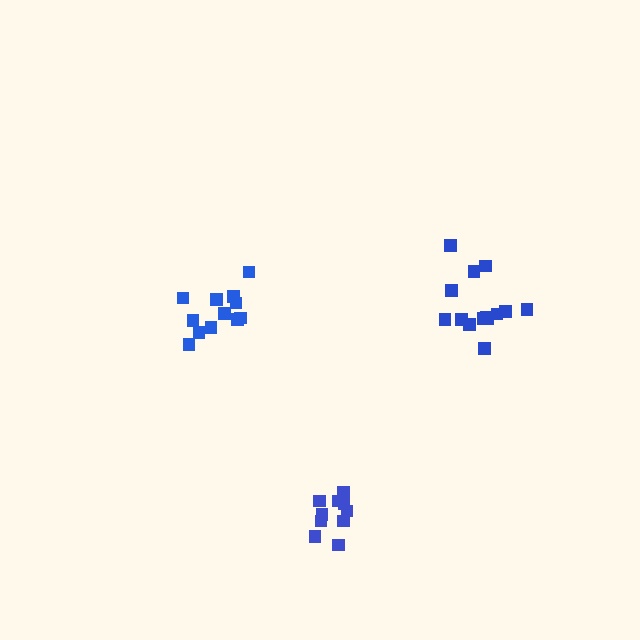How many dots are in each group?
Group 1: 12 dots, Group 2: 10 dots, Group 3: 14 dots (36 total).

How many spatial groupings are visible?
There are 3 spatial groupings.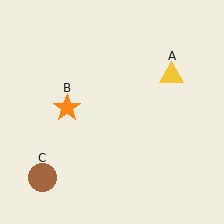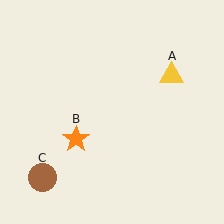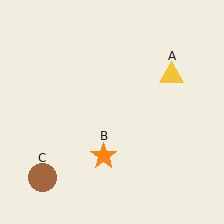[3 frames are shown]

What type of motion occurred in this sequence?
The orange star (object B) rotated counterclockwise around the center of the scene.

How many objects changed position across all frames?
1 object changed position: orange star (object B).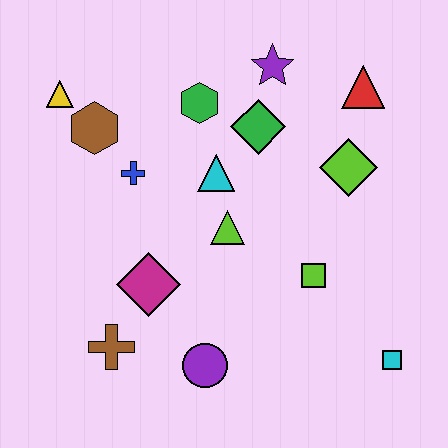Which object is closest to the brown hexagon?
The yellow triangle is closest to the brown hexagon.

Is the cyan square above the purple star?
No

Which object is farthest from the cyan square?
The yellow triangle is farthest from the cyan square.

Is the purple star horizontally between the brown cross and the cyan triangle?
No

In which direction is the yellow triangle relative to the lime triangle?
The yellow triangle is to the left of the lime triangle.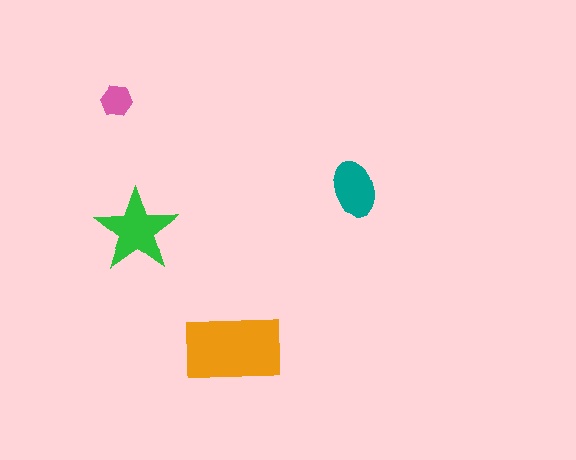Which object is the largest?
The orange rectangle.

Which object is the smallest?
The pink hexagon.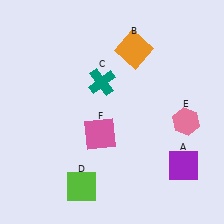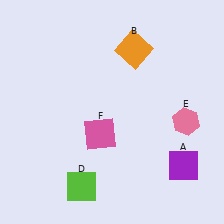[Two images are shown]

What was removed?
The teal cross (C) was removed in Image 2.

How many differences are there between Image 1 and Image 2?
There is 1 difference between the two images.